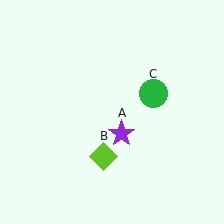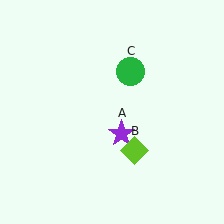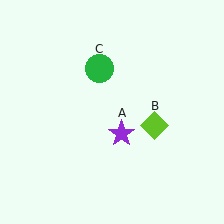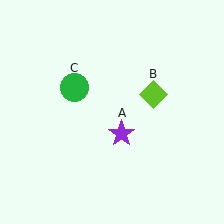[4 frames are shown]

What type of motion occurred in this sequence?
The lime diamond (object B), green circle (object C) rotated counterclockwise around the center of the scene.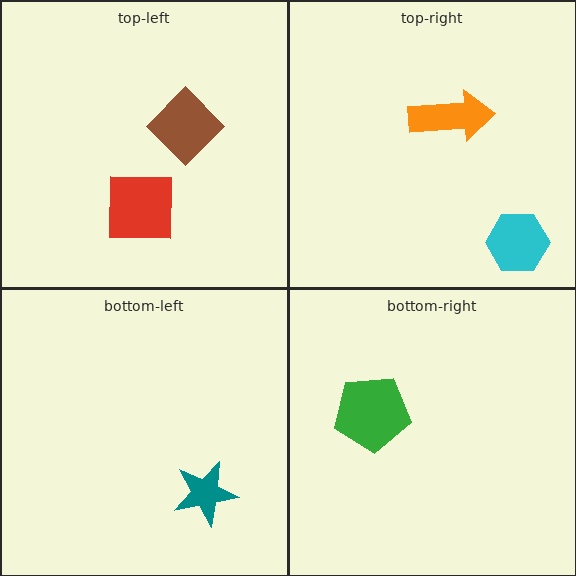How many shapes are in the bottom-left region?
1.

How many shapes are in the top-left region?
2.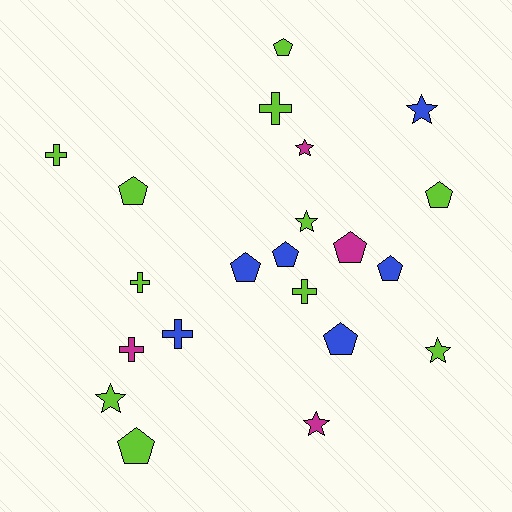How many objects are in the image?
There are 21 objects.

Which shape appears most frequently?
Pentagon, with 9 objects.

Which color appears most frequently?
Lime, with 11 objects.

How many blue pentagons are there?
There are 4 blue pentagons.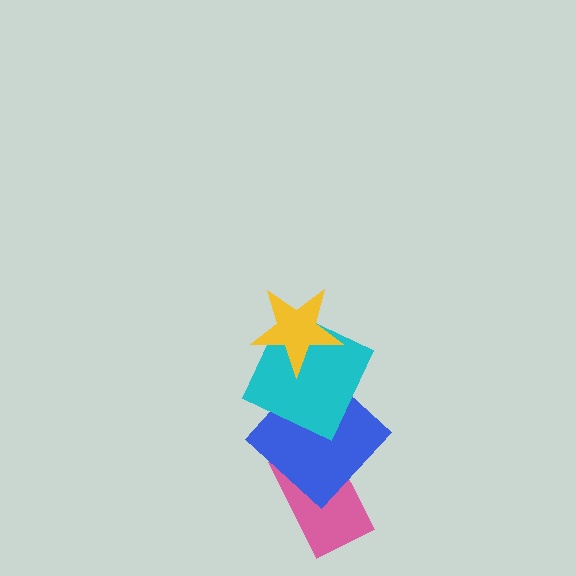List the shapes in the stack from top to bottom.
From top to bottom: the yellow star, the cyan square, the blue diamond, the pink rectangle.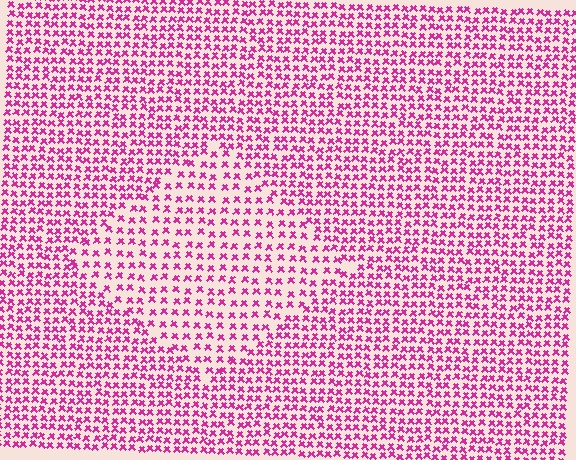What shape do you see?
I see a diamond.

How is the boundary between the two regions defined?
The boundary is defined by a change in element density (approximately 1.6x ratio). All elements are the same color, size, and shape.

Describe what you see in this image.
The image contains small magenta elements arranged at two different densities. A diamond-shaped region is visible where the elements are less densely packed than the surrounding area.